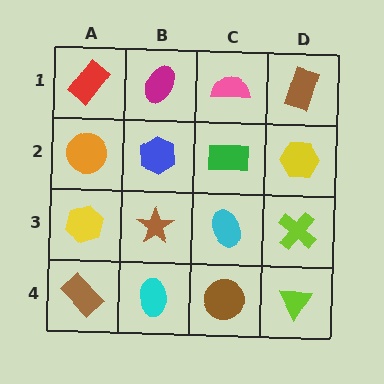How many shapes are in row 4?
4 shapes.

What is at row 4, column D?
A lime triangle.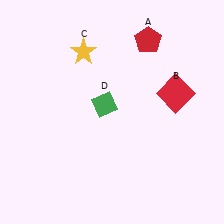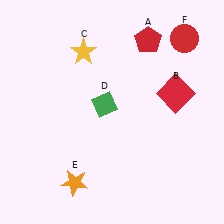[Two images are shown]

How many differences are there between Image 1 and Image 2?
There are 2 differences between the two images.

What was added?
An orange star (E), a red circle (F) were added in Image 2.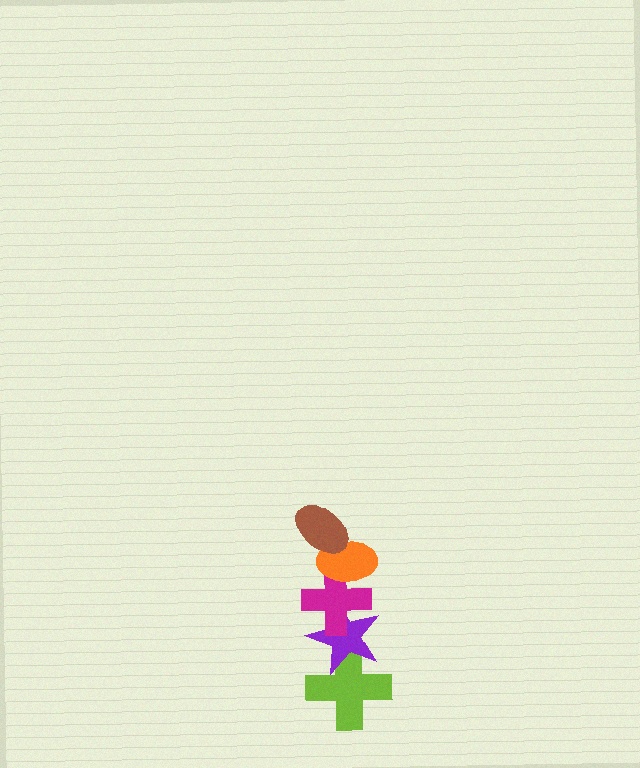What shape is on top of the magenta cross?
The orange ellipse is on top of the magenta cross.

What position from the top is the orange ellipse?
The orange ellipse is 2nd from the top.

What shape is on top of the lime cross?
The purple star is on top of the lime cross.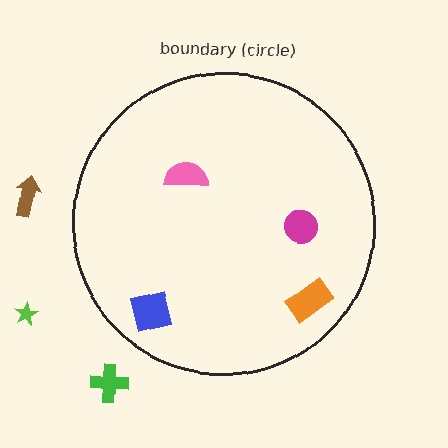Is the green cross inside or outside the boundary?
Outside.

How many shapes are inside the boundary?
4 inside, 3 outside.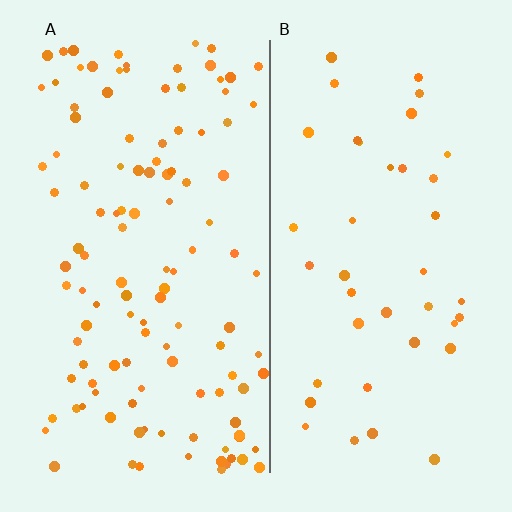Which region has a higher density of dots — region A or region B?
A (the left).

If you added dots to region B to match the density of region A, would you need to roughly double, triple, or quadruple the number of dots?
Approximately triple.